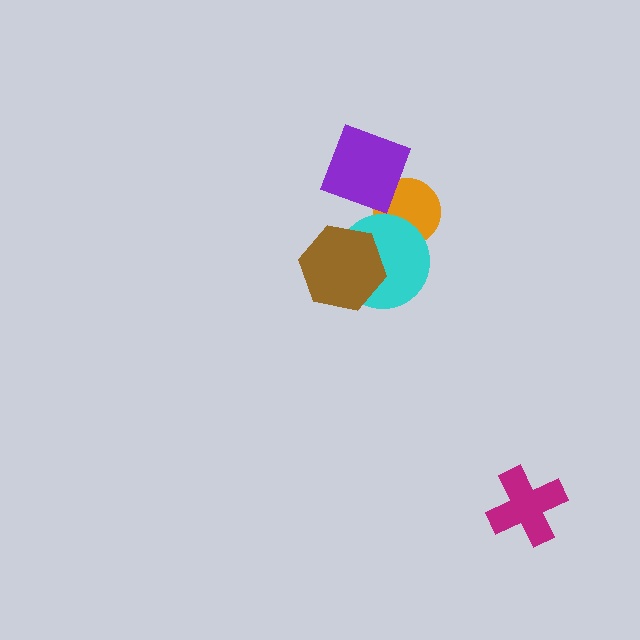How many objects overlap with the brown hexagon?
1 object overlaps with the brown hexagon.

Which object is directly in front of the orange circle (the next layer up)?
The cyan circle is directly in front of the orange circle.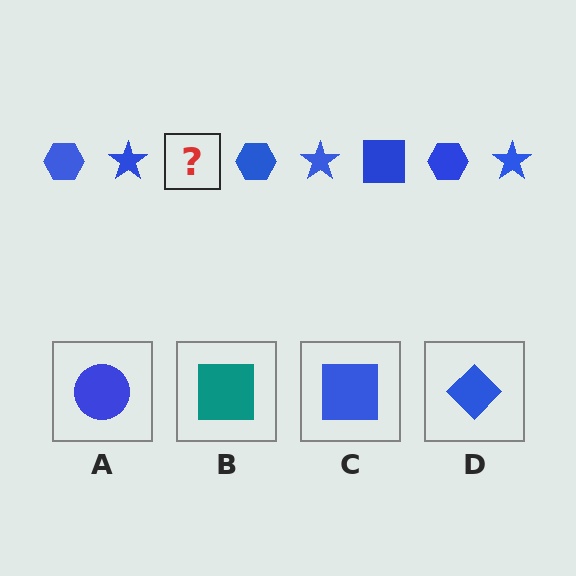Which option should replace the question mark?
Option C.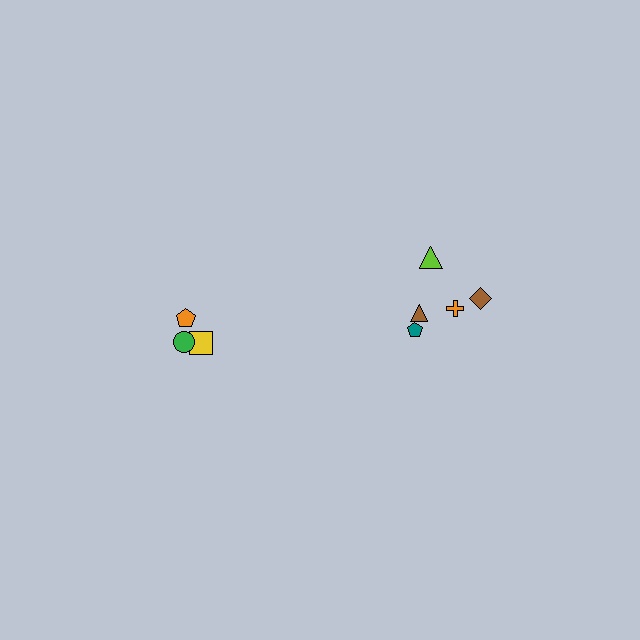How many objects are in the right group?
There are 5 objects.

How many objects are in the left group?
There are 3 objects.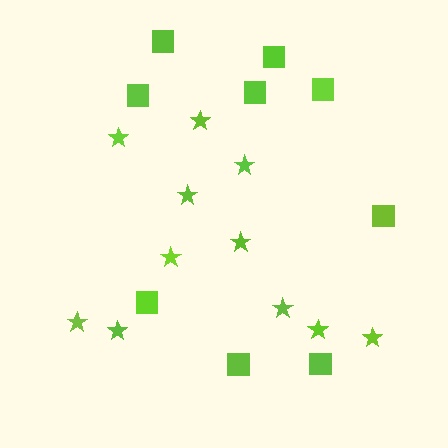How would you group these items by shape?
There are 2 groups: one group of squares (9) and one group of stars (11).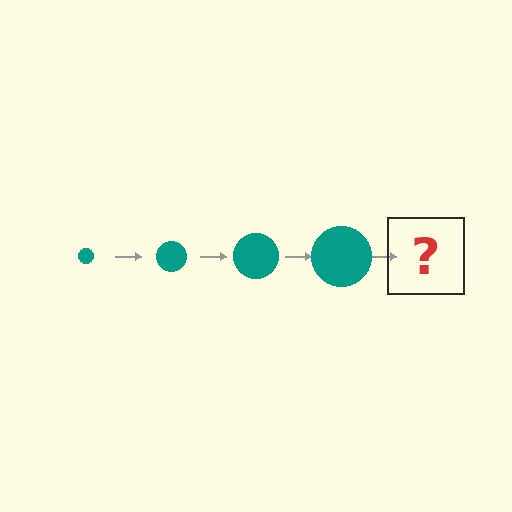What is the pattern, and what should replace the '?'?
The pattern is that the circle gets progressively larger each step. The '?' should be a teal circle, larger than the previous one.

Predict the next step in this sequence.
The next step is a teal circle, larger than the previous one.